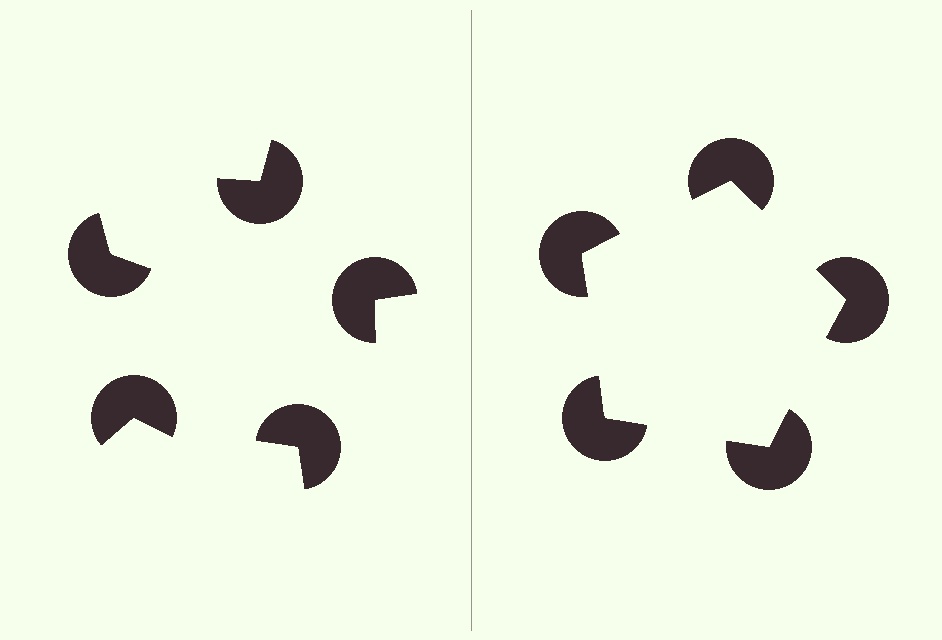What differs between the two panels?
The pac-man discs are positioned identically on both sides; only the wedge orientations differ. On the right they align to a pentagon; on the left they are misaligned.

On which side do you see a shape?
An illusory pentagon appears on the right side. On the left side the wedge cuts are rotated, so no coherent shape forms.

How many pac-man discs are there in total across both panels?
10 — 5 on each side.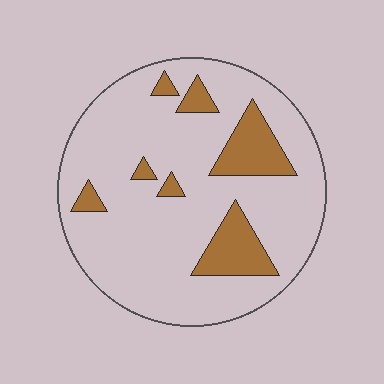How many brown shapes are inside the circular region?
7.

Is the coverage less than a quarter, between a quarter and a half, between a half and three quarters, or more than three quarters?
Less than a quarter.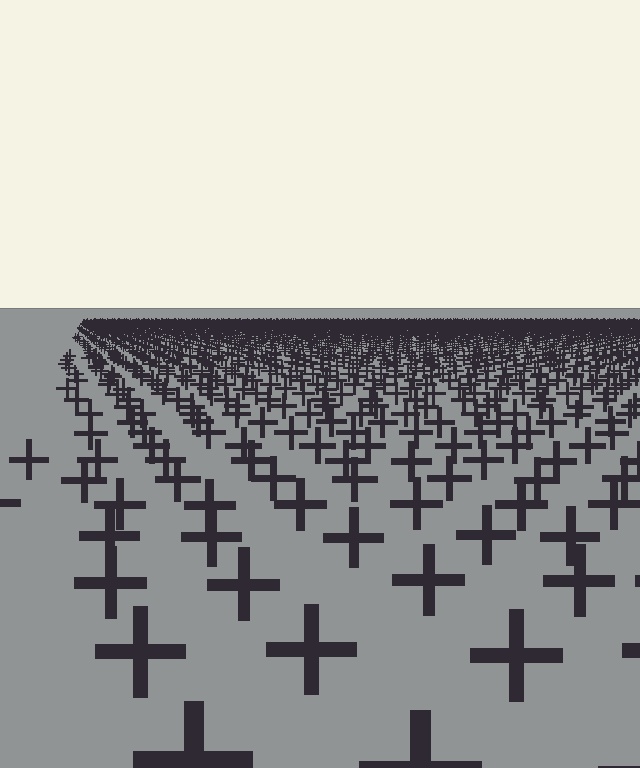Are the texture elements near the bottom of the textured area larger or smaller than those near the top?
Larger. Near the bottom, elements are closer to the viewer and appear at a bigger on-screen size.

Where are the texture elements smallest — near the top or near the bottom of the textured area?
Near the top.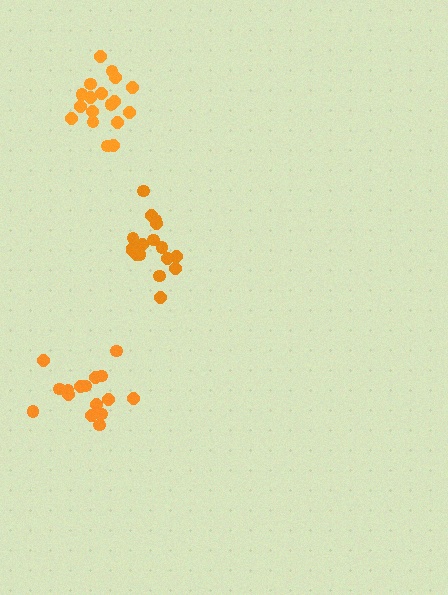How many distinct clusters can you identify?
There are 3 distinct clusters.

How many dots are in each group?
Group 1: 19 dots, Group 2: 18 dots, Group 3: 16 dots (53 total).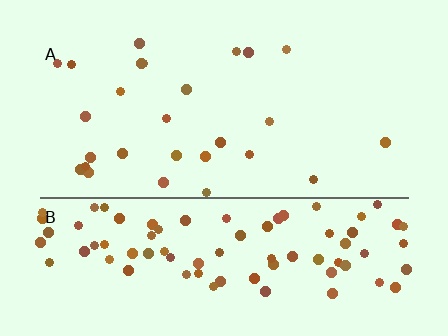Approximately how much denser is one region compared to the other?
Approximately 3.6× — region B over region A.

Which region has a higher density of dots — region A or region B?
B (the bottom).